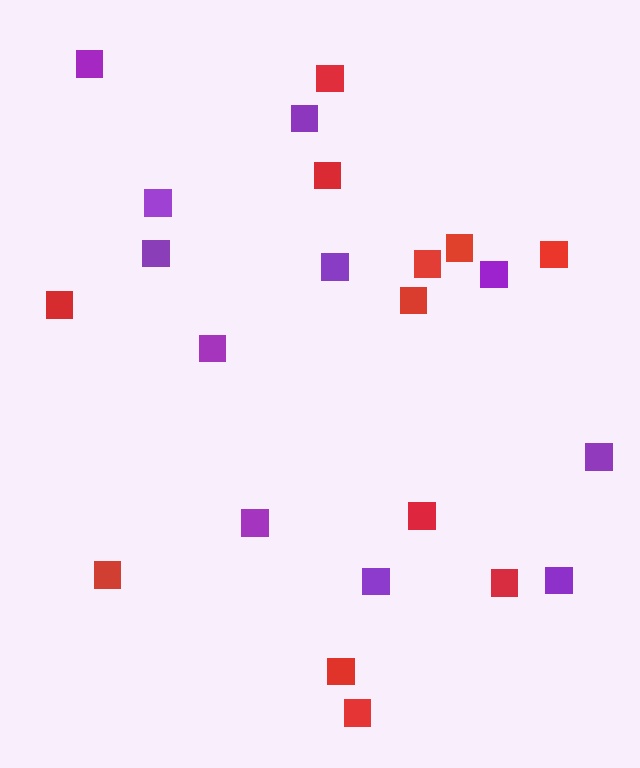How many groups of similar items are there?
There are 2 groups: one group of purple squares (11) and one group of red squares (12).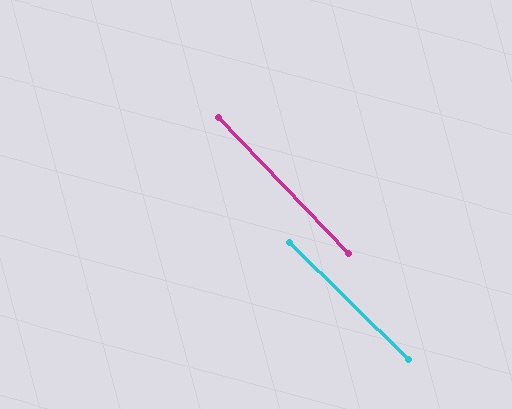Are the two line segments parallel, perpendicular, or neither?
Parallel — their directions differ by only 1.8°.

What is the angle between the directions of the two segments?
Approximately 2 degrees.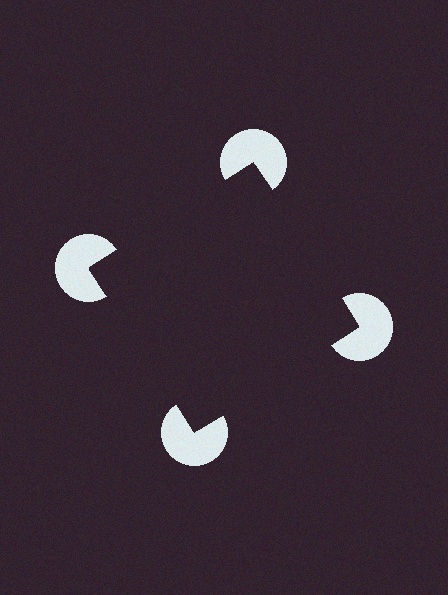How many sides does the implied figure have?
4 sides.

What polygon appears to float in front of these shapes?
An illusory square — its edges are inferred from the aligned wedge cuts in the pac-man discs, not physically drawn.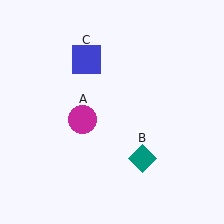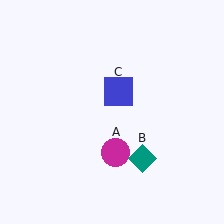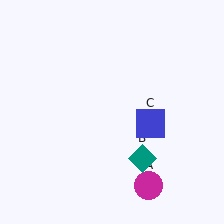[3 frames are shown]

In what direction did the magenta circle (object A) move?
The magenta circle (object A) moved down and to the right.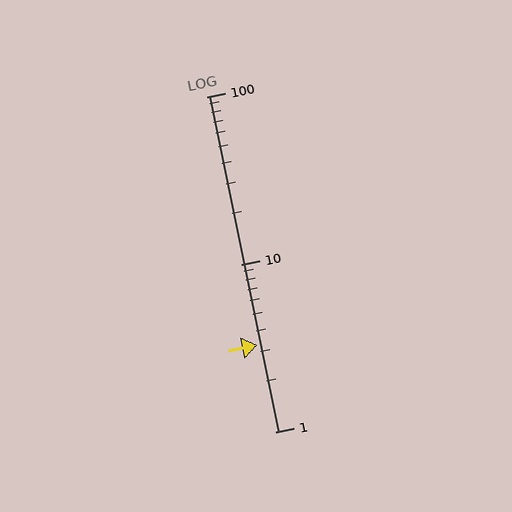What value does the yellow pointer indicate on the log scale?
The pointer indicates approximately 3.3.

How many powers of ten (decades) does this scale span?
The scale spans 2 decades, from 1 to 100.